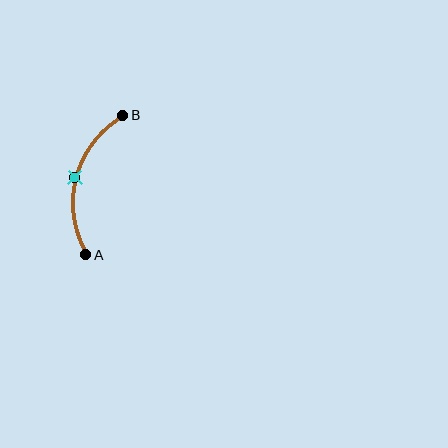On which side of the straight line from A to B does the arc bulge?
The arc bulges to the left of the straight line connecting A and B.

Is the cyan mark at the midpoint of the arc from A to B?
Yes. The cyan mark lies on the arc at equal arc-length from both A and B — it is the arc midpoint.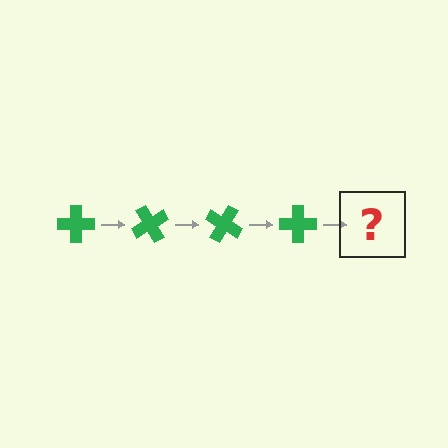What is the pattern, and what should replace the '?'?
The pattern is that the cross rotates 60 degrees each step. The '?' should be a green cross rotated 240 degrees.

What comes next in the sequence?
The next element should be a green cross rotated 240 degrees.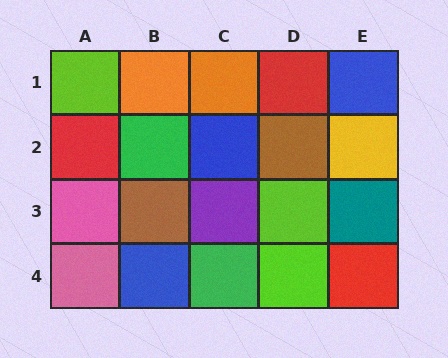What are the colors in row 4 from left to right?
Pink, blue, green, lime, red.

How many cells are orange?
2 cells are orange.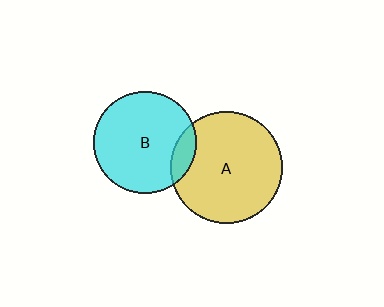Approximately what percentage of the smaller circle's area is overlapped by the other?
Approximately 10%.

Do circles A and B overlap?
Yes.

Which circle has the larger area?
Circle A (yellow).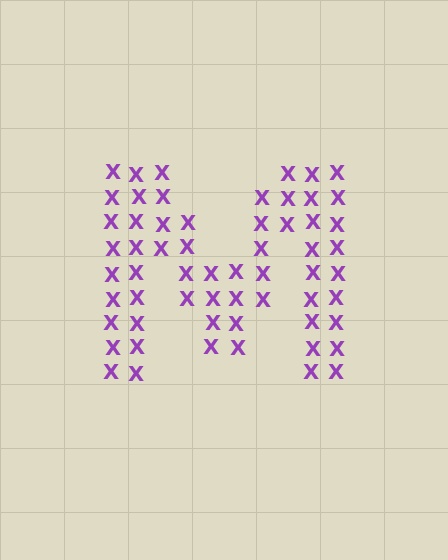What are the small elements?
The small elements are letter X's.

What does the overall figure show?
The overall figure shows the letter M.